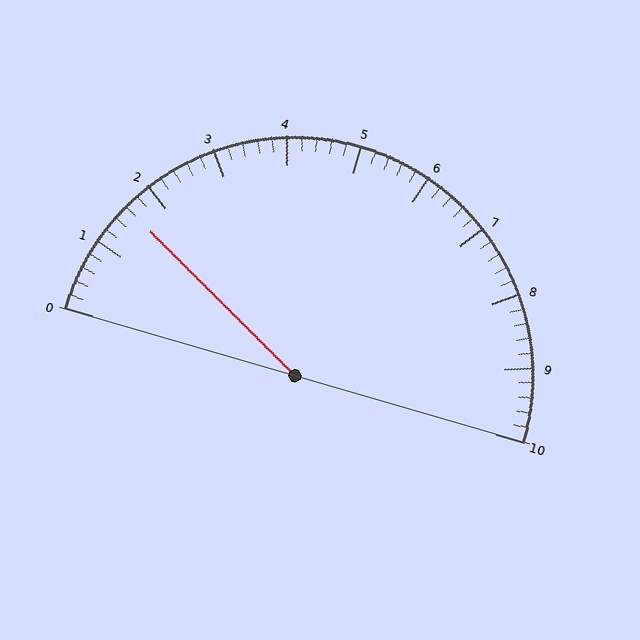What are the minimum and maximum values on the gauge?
The gauge ranges from 0 to 10.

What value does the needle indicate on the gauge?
The needle indicates approximately 1.6.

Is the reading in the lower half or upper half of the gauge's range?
The reading is in the lower half of the range (0 to 10).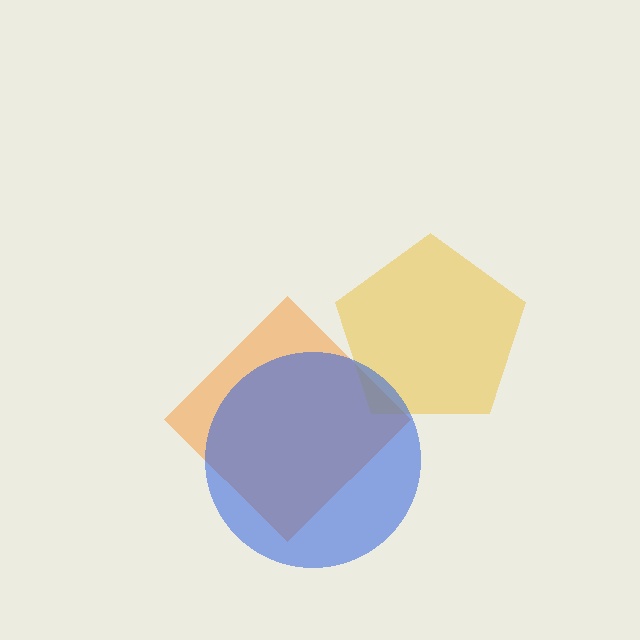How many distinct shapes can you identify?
There are 3 distinct shapes: an orange diamond, a yellow pentagon, a blue circle.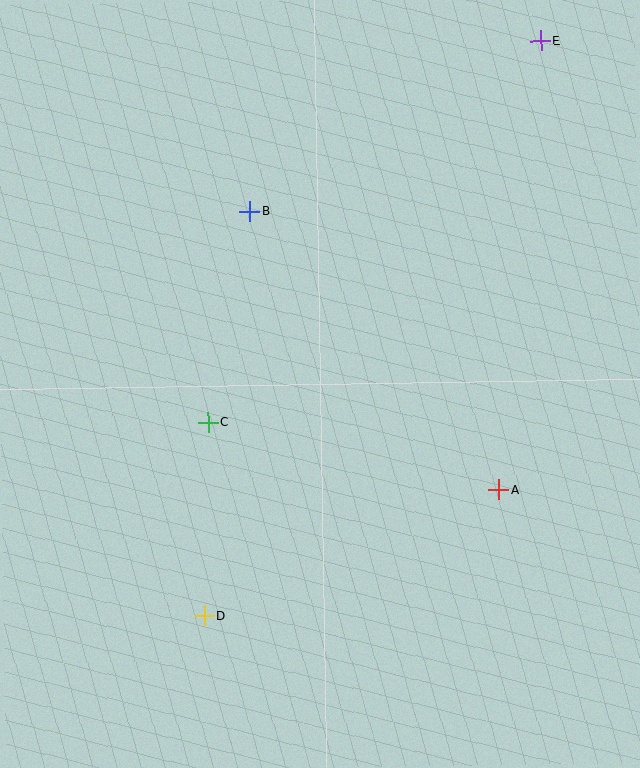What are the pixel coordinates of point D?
Point D is at (204, 616).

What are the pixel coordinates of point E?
Point E is at (541, 41).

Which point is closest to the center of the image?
Point C at (208, 422) is closest to the center.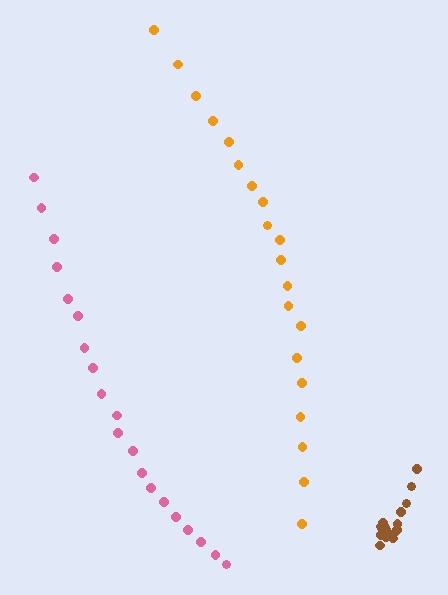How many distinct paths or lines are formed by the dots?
There are 3 distinct paths.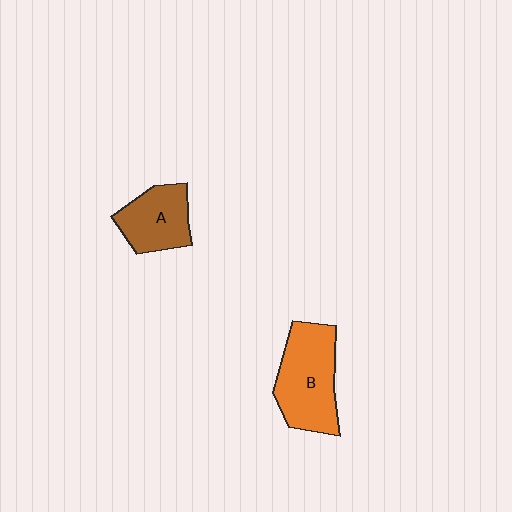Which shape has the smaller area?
Shape A (brown).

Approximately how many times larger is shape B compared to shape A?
Approximately 1.5 times.